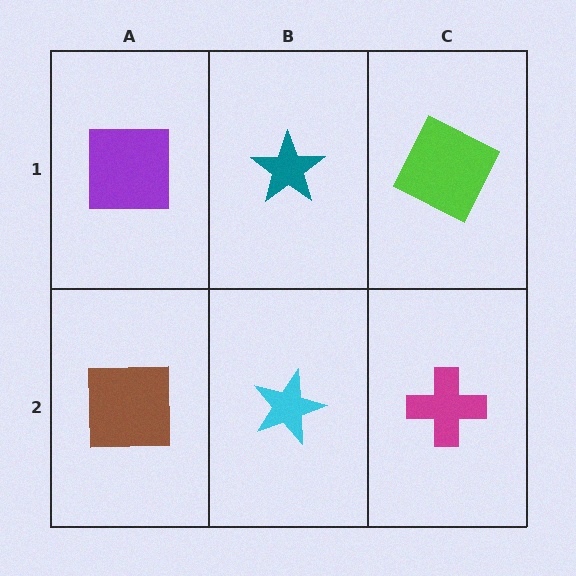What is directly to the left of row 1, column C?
A teal star.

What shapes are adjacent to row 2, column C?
A lime square (row 1, column C), a cyan star (row 2, column B).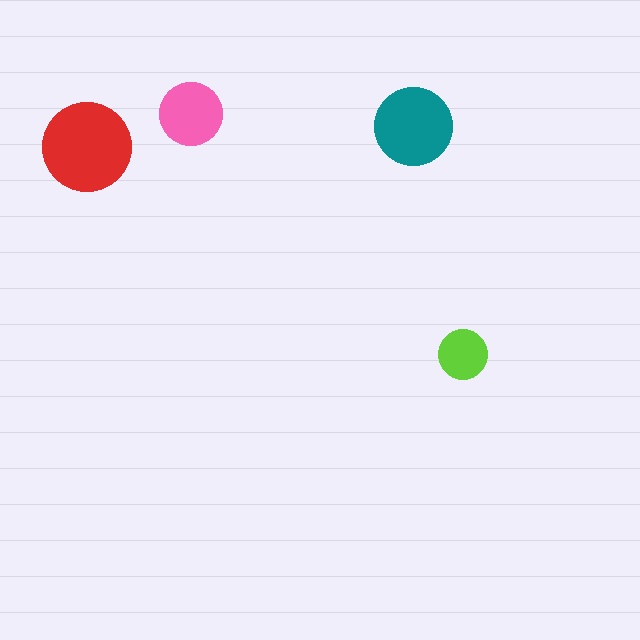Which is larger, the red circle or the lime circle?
The red one.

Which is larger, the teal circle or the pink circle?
The teal one.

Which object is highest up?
The pink circle is topmost.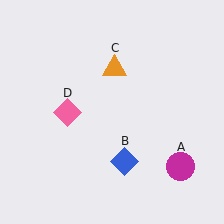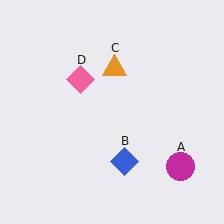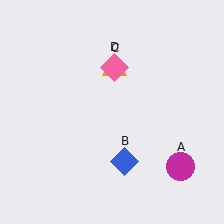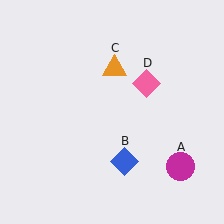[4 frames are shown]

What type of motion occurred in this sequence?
The pink diamond (object D) rotated clockwise around the center of the scene.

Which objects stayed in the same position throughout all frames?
Magenta circle (object A) and blue diamond (object B) and orange triangle (object C) remained stationary.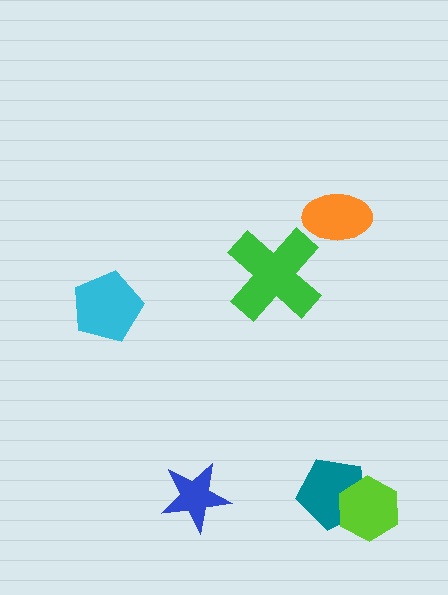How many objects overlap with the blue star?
0 objects overlap with the blue star.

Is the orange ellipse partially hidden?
No, no other shape covers it.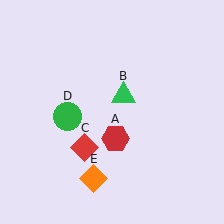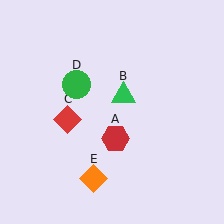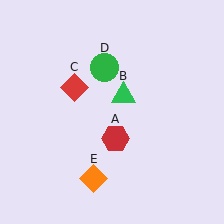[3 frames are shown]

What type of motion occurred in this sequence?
The red diamond (object C), green circle (object D) rotated clockwise around the center of the scene.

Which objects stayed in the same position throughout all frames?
Red hexagon (object A) and green triangle (object B) and orange diamond (object E) remained stationary.